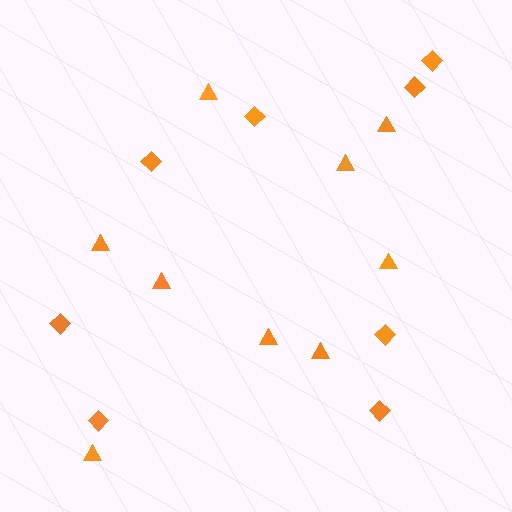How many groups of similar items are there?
There are 2 groups: one group of diamonds (8) and one group of triangles (9).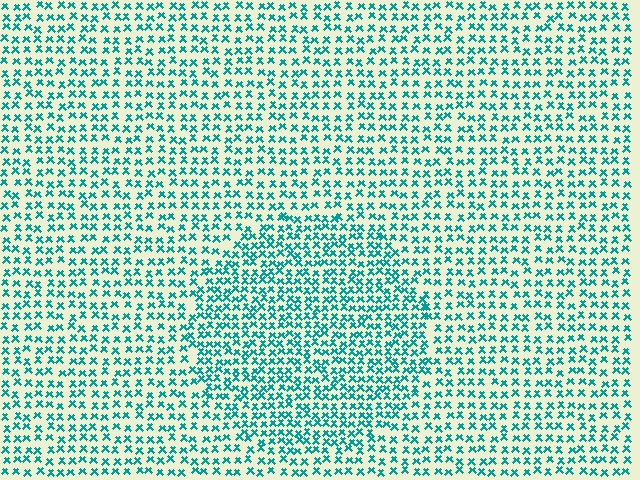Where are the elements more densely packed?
The elements are more densely packed inside the circle boundary.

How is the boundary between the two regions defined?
The boundary is defined by a change in element density (approximately 1.5x ratio). All elements are the same color, size, and shape.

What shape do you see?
I see a circle.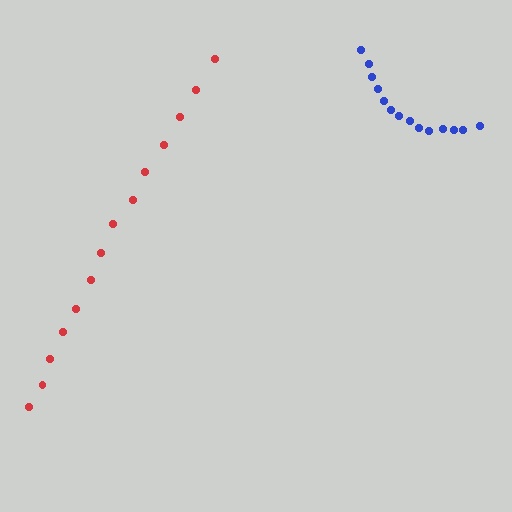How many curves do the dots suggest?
There are 2 distinct paths.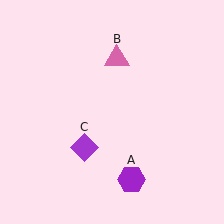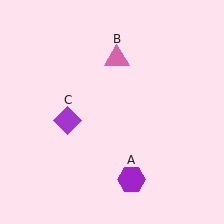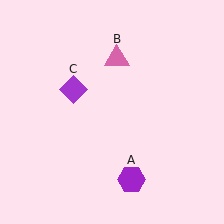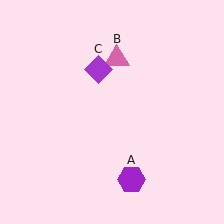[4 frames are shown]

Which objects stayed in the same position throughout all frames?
Purple hexagon (object A) and pink triangle (object B) remained stationary.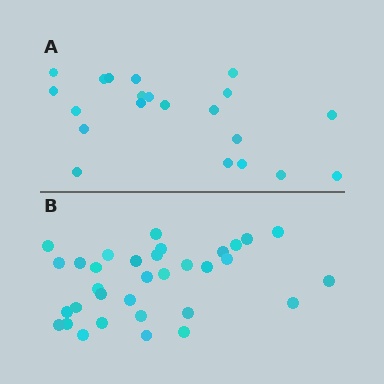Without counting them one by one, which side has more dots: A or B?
Region B (the bottom region) has more dots.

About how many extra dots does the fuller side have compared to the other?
Region B has roughly 12 or so more dots than region A.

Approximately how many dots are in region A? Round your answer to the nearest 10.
About 20 dots. (The exact count is 21, which rounds to 20.)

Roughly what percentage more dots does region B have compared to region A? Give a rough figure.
About 55% more.